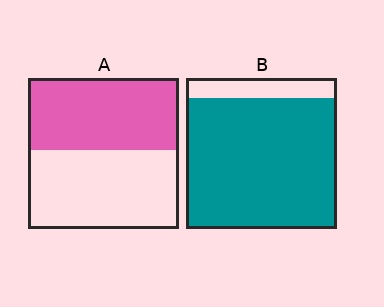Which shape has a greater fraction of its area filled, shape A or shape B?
Shape B.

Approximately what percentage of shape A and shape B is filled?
A is approximately 50% and B is approximately 85%.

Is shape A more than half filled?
Roughly half.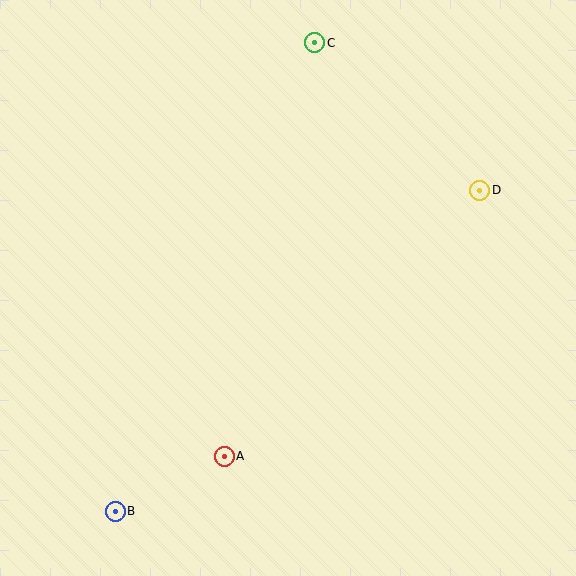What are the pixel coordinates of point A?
Point A is at (224, 456).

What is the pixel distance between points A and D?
The distance between A and D is 369 pixels.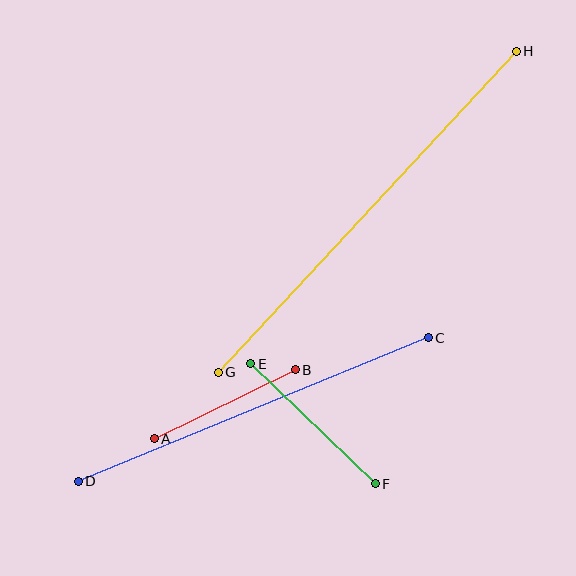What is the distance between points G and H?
The distance is approximately 438 pixels.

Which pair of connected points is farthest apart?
Points G and H are farthest apart.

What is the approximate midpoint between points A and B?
The midpoint is at approximately (225, 404) pixels.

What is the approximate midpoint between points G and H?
The midpoint is at approximately (367, 212) pixels.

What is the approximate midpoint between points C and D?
The midpoint is at approximately (253, 410) pixels.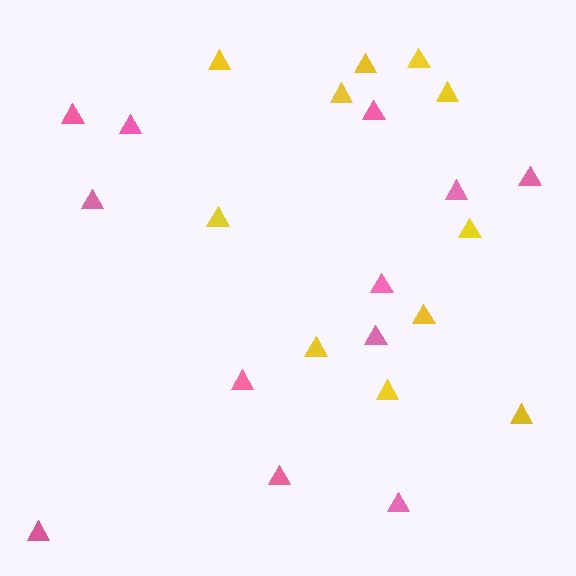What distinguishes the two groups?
There are 2 groups: one group of pink triangles (12) and one group of yellow triangles (11).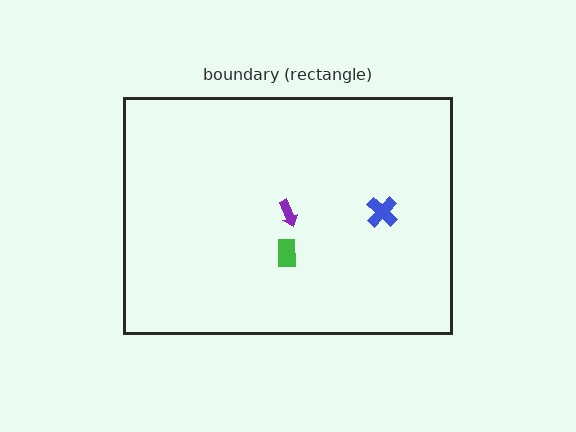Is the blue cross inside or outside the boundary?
Inside.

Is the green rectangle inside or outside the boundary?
Inside.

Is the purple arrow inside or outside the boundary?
Inside.